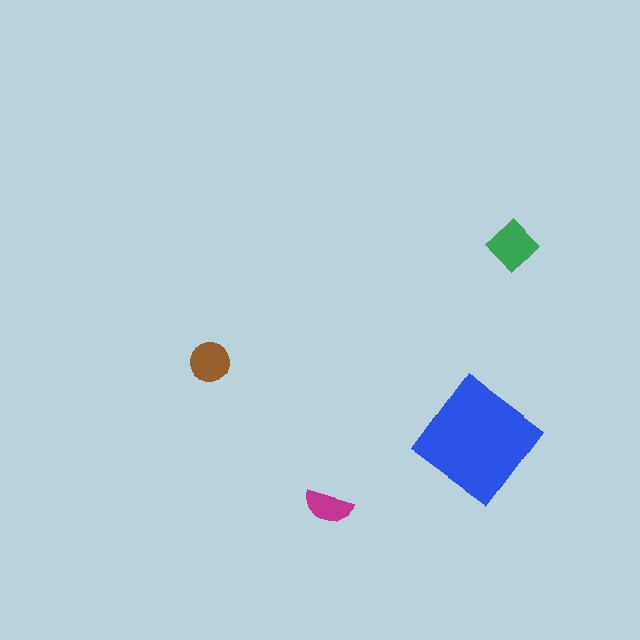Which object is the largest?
The blue diamond.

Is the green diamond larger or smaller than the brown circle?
Larger.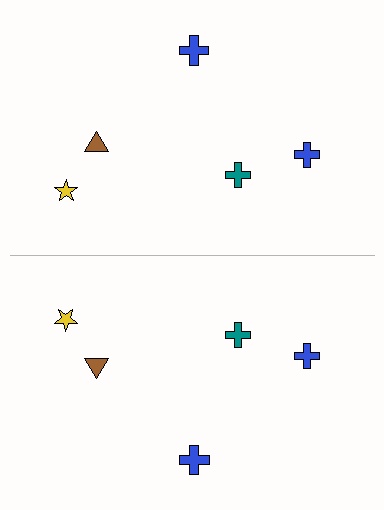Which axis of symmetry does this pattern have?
The pattern has a horizontal axis of symmetry running through the center of the image.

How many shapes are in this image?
There are 10 shapes in this image.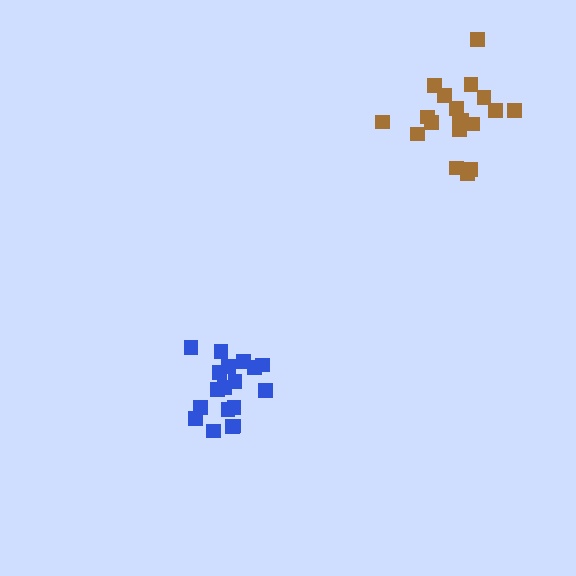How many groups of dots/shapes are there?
There are 2 groups.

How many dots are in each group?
Group 1: 18 dots, Group 2: 19 dots (37 total).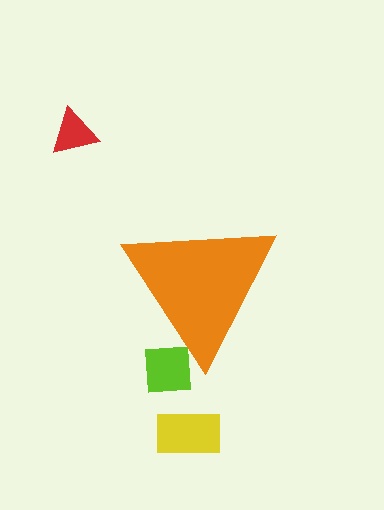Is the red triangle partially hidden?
No, the red triangle is fully visible.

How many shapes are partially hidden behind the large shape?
1 shape is partially hidden.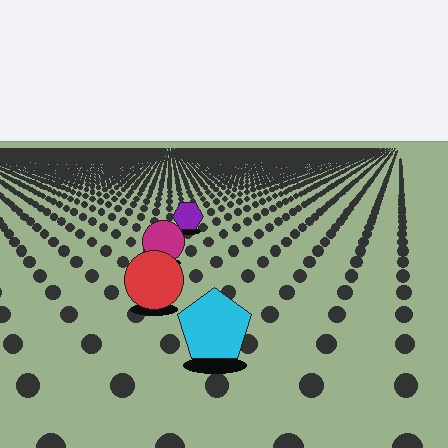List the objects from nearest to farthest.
From nearest to farthest: the cyan pentagon, the red circle, the magenta circle, the purple hexagon.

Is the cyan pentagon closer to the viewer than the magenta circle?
Yes. The cyan pentagon is closer — you can tell from the texture gradient: the ground texture is coarser near it.